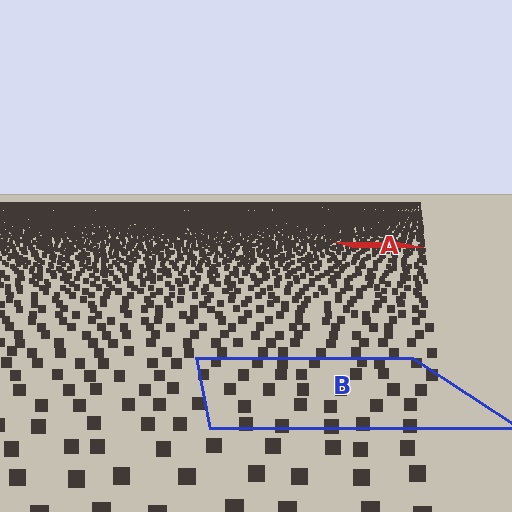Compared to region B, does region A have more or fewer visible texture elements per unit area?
Region A has more texture elements per unit area — they are packed more densely because it is farther away.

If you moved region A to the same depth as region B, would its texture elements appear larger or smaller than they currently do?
They would appear larger. At a closer depth, the same texture elements are projected at a bigger on-screen size.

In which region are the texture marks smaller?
The texture marks are smaller in region A, because it is farther away.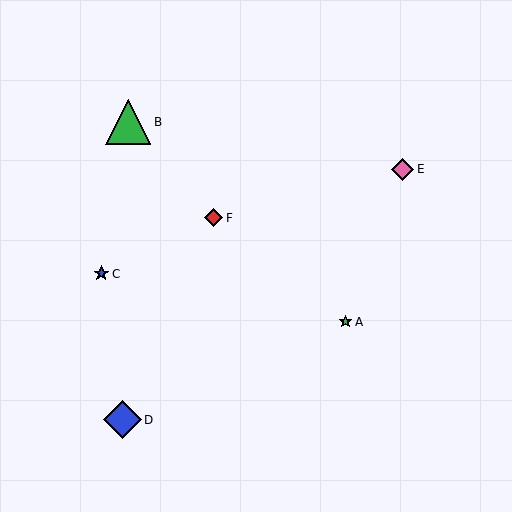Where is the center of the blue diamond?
The center of the blue diamond is at (122, 420).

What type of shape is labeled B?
Shape B is a green triangle.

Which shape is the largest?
The green triangle (labeled B) is the largest.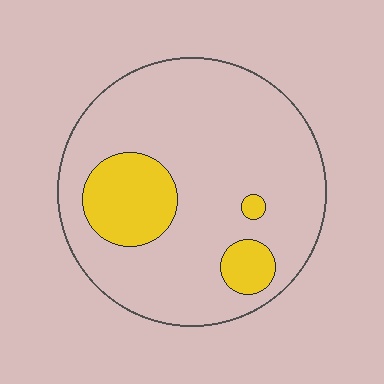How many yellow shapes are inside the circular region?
3.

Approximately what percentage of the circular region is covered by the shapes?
Approximately 20%.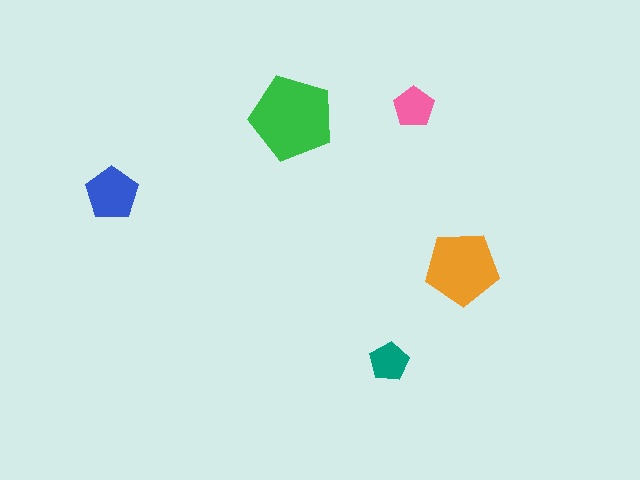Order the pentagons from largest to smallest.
the green one, the orange one, the blue one, the pink one, the teal one.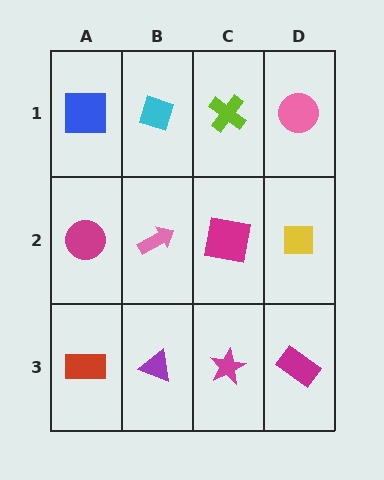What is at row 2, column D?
A yellow square.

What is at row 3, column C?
A magenta star.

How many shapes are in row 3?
4 shapes.